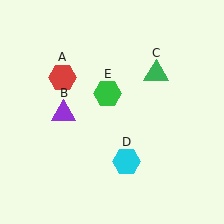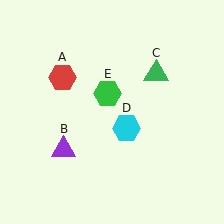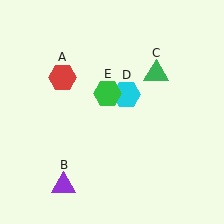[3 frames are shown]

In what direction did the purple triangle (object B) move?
The purple triangle (object B) moved down.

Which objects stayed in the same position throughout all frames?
Red hexagon (object A) and green triangle (object C) and green hexagon (object E) remained stationary.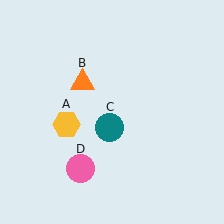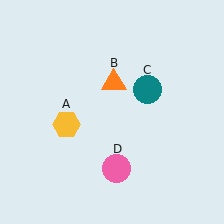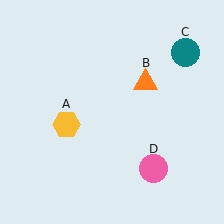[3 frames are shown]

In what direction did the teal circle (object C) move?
The teal circle (object C) moved up and to the right.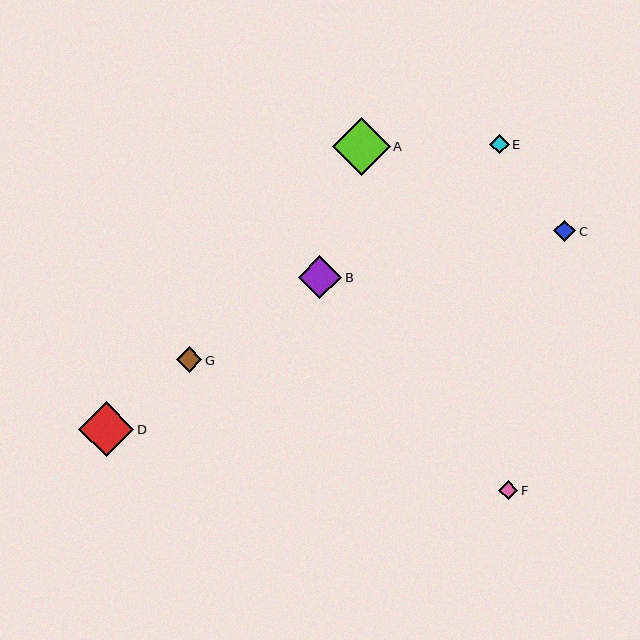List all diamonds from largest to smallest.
From largest to smallest: A, D, B, G, C, E, F.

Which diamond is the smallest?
Diamond F is the smallest with a size of approximately 19 pixels.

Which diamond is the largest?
Diamond A is the largest with a size of approximately 58 pixels.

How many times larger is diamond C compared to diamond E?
Diamond C is approximately 1.1 times the size of diamond E.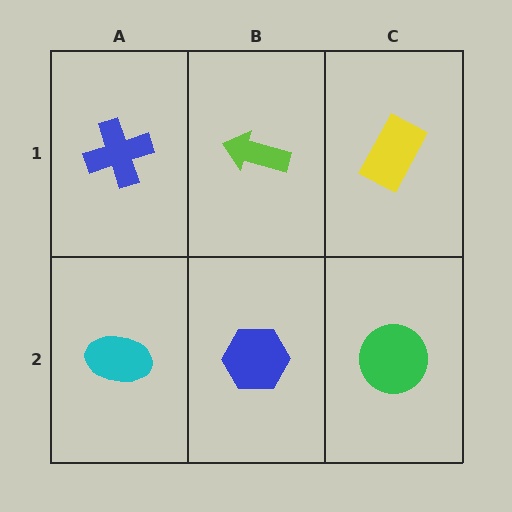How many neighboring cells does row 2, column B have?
3.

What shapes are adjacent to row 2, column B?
A lime arrow (row 1, column B), a cyan ellipse (row 2, column A), a green circle (row 2, column C).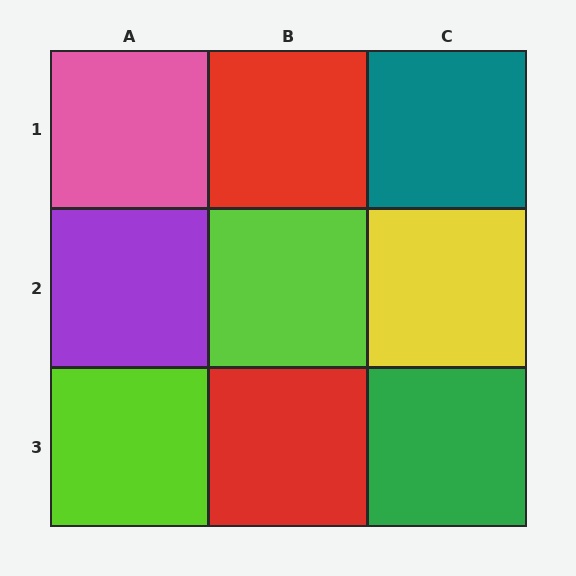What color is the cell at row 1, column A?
Pink.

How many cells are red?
2 cells are red.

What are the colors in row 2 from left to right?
Purple, lime, yellow.